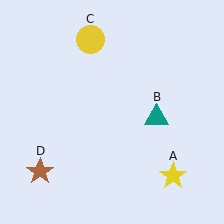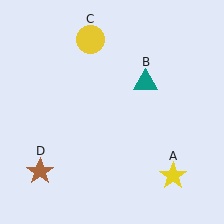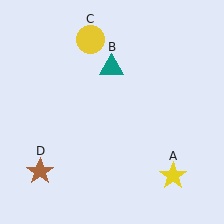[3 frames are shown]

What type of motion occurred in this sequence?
The teal triangle (object B) rotated counterclockwise around the center of the scene.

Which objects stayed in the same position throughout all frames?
Yellow star (object A) and yellow circle (object C) and brown star (object D) remained stationary.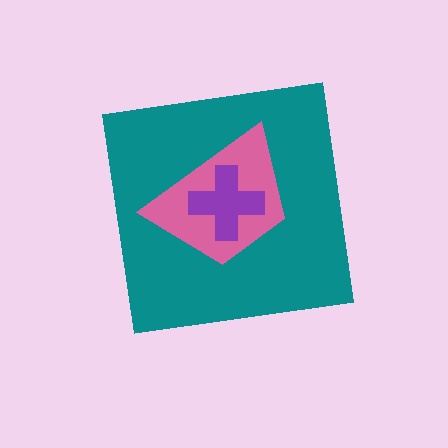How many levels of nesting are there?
3.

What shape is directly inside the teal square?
The pink trapezoid.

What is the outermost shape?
The teal square.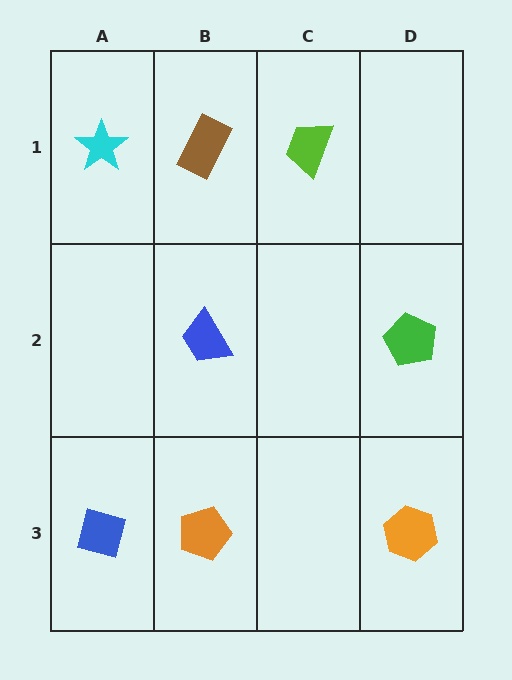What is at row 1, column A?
A cyan star.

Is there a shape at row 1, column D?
No, that cell is empty.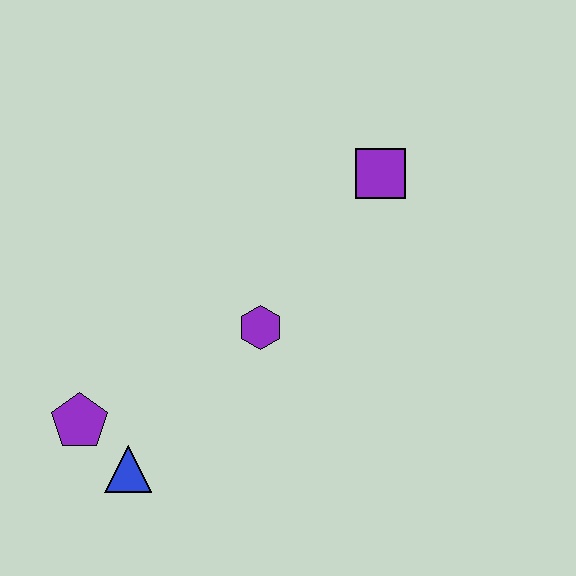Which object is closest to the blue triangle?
The purple pentagon is closest to the blue triangle.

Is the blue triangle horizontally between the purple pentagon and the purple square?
Yes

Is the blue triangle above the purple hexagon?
No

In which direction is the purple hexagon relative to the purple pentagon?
The purple hexagon is to the right of the purple pentagon.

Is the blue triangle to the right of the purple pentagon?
Yes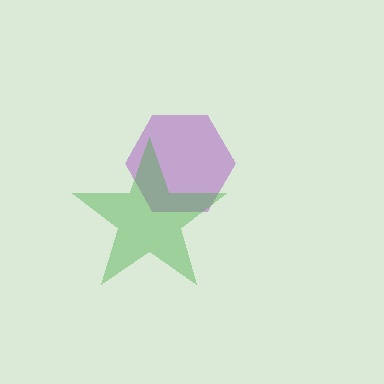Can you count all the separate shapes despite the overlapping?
Yes, there are 2 separate shapes.